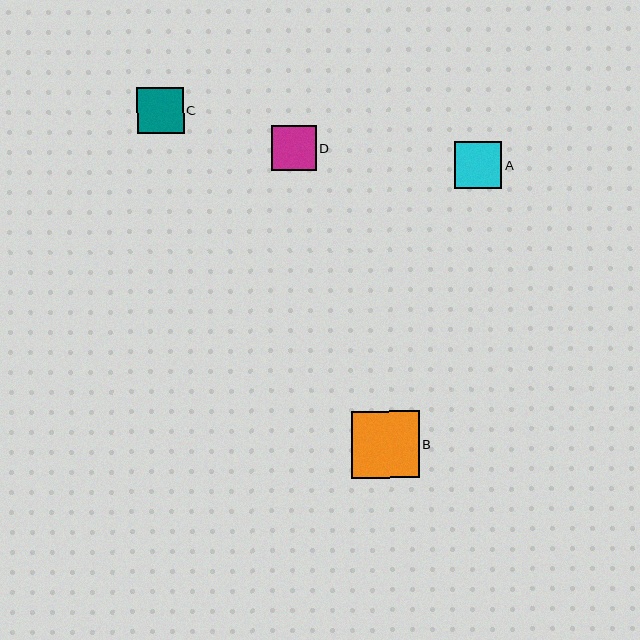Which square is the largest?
Square B is the largest with a size of approximately 67 pixels.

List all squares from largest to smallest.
From largest to smallest: B, A, C, D.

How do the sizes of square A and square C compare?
Square A and square C are approximately the same size.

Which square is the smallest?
Square D is the smallest with a size of approximately 45 pixels.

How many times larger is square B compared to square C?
Square B is approximately 1.4 times the size of square C.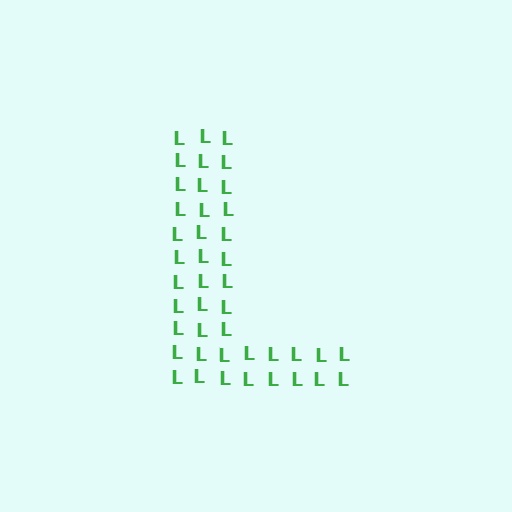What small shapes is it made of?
It is made of small letter L's.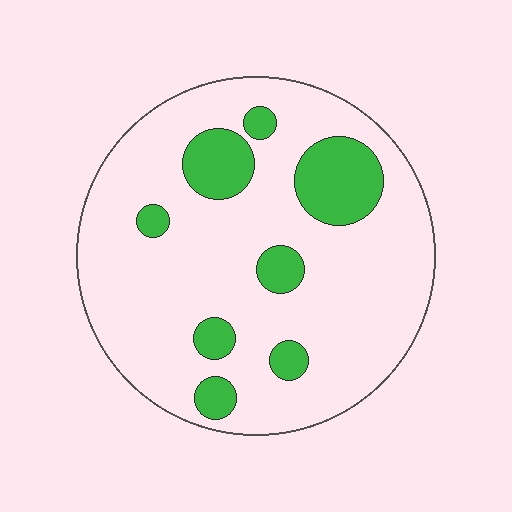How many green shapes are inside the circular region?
8.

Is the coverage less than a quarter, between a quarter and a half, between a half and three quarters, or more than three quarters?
Less than a quarter.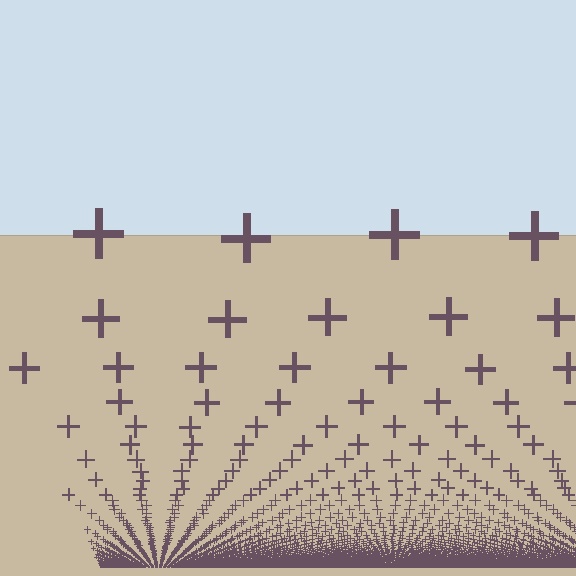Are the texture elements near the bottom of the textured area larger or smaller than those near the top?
Smaller. The gradient is inverted — elements near the bottom are smaller and denser.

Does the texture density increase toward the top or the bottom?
Density increases toward the bottom.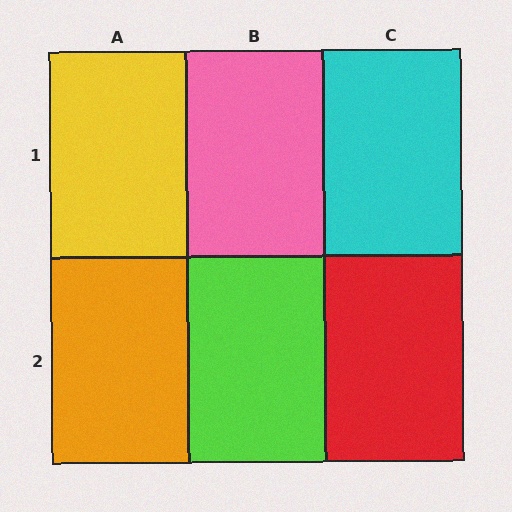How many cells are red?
1 cell is red.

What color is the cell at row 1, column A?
Yellow.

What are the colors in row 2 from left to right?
Orange, lime, red.